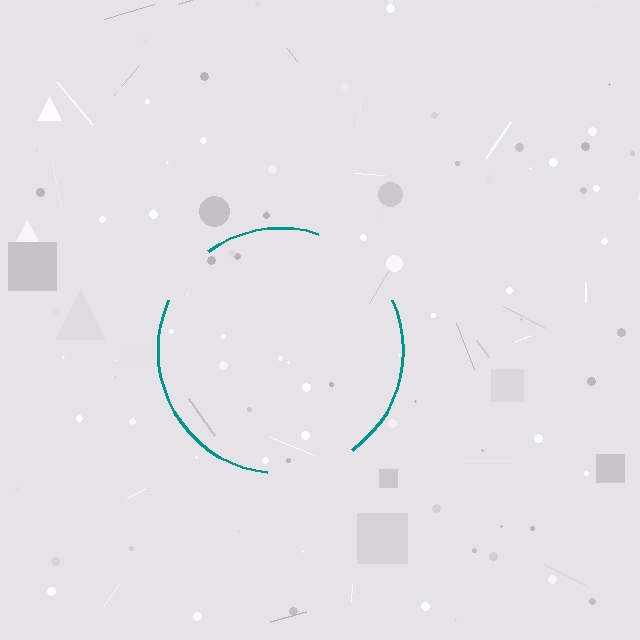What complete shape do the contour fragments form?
The contour fragments form a circle.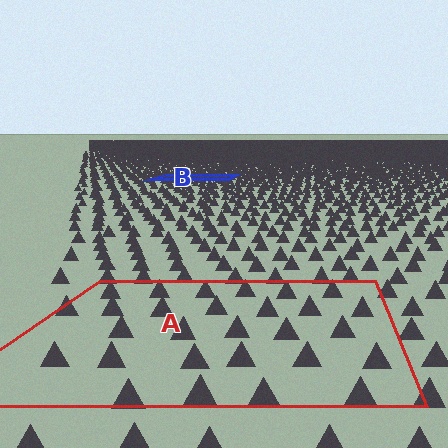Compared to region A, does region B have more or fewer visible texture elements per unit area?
Region B has more texture elements per unit area — they are packed more densely because it is farther away.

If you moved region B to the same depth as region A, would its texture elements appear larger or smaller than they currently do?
They would appear larger. At a closer depth, the same texture elements are projected at a bigger on-screen size.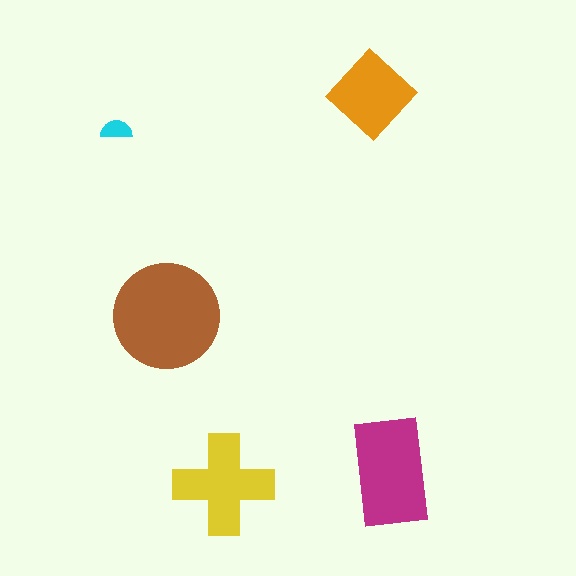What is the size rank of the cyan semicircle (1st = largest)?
5th.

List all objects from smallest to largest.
The cyan semicircle, the orange diamond, the yellow cross, the magenta rectangle, the brown circle.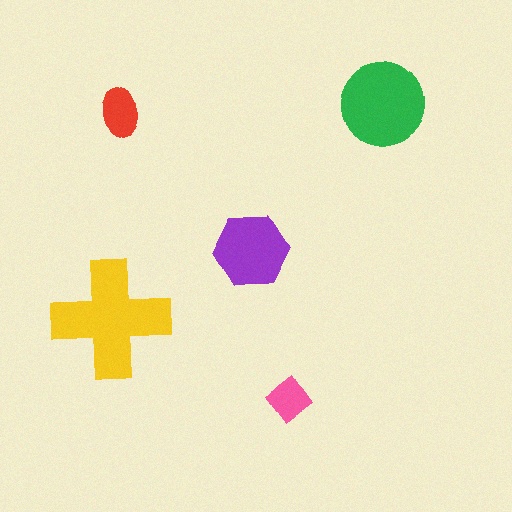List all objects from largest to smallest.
The yellow cross, the green circle, the purple hexagon, the red ellipse, the pink diamond.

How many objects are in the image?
There are 5 objects in the image.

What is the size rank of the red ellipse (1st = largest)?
4th.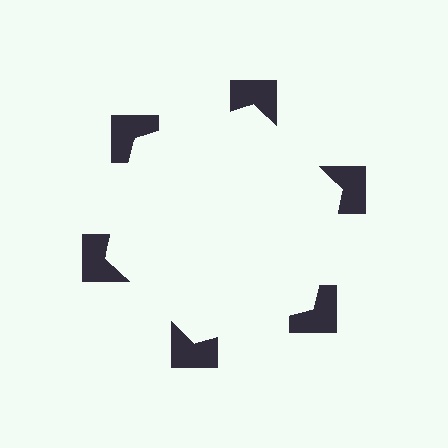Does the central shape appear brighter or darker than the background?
It typically appears slightly brighter than the background, even though no actual brightness change is drawn.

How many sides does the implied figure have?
6 sides.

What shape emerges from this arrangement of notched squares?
An illusory hexagon — its edges are inferred from the aligned wedge cuts in the notched squares, not physically drawn.